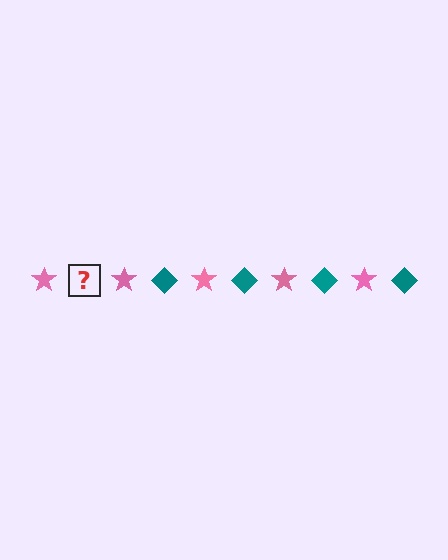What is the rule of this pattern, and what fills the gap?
The rule is that the pattern alternates between pink star and teal diamond. The gap should be filled with a teal diamond.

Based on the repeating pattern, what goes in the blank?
The blank should be a teal diamond.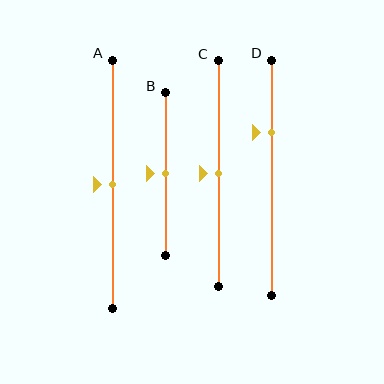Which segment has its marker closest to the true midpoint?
Segment A has its marker closest to the true midpoint.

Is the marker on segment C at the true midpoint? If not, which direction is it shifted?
Yes, the marker on segment C is at the true midpoint.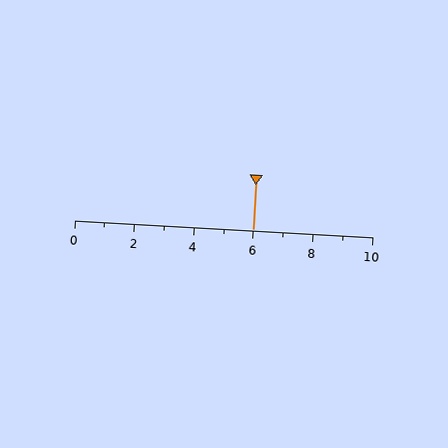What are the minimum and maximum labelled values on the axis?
The axis runs from 0 to 10.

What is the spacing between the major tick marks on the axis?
The major ticks are spaced 2 apart.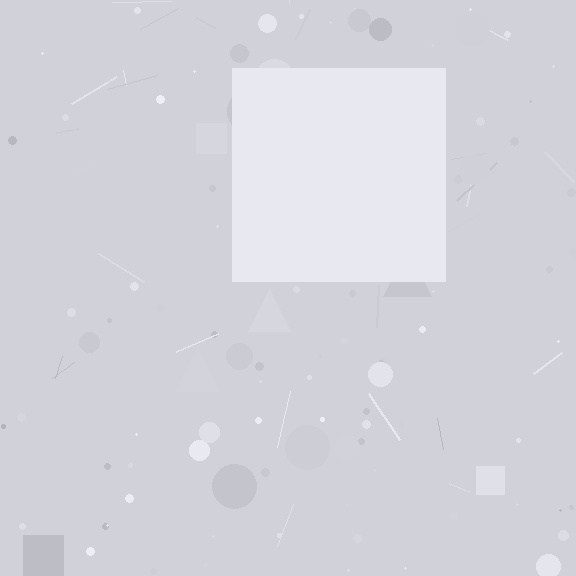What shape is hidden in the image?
A square is hidden in the image.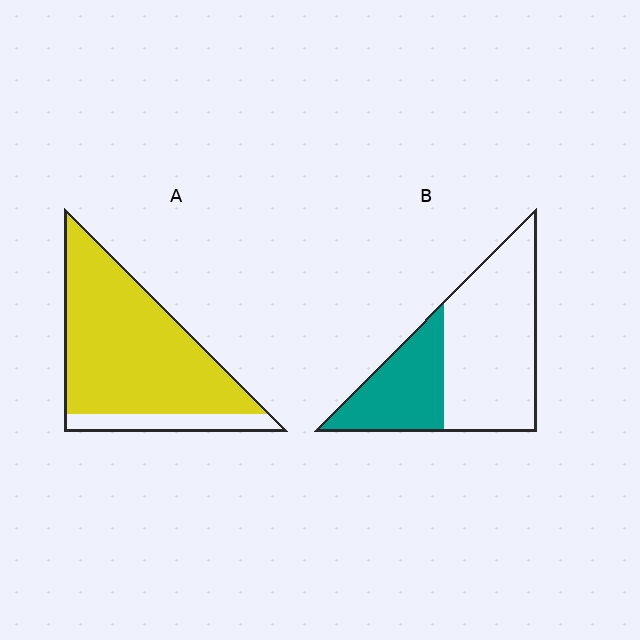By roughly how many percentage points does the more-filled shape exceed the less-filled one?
By roughly 50 percentage points (A over B).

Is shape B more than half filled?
No.